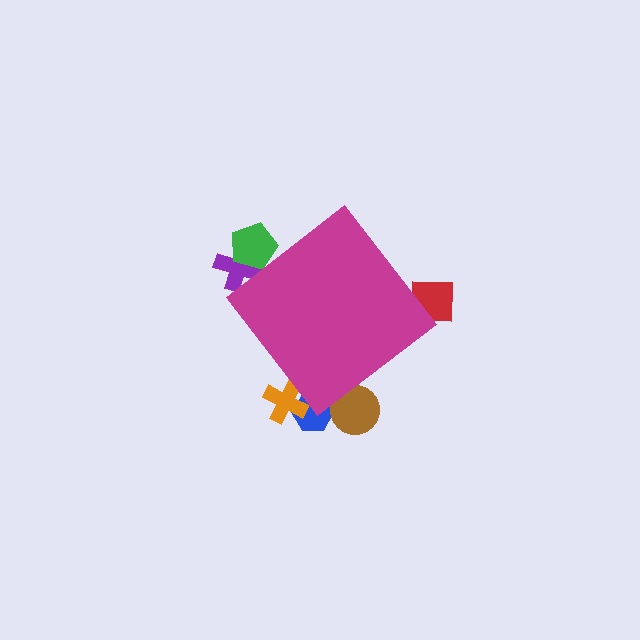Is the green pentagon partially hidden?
Yes, the green pentagon is partially hidden behind the magenta diamond.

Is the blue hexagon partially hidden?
Yes, the blue hexagon is partially hidden behind the magenta diamond.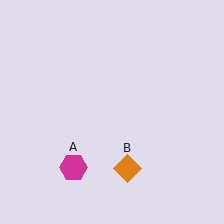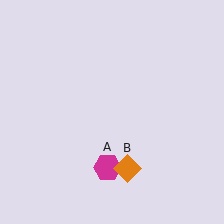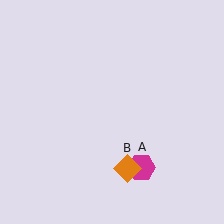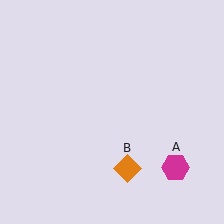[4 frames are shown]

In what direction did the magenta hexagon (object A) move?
The magenta hexagon (object A) moved right.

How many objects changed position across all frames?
1 object changed position: magenta hexagon (object A).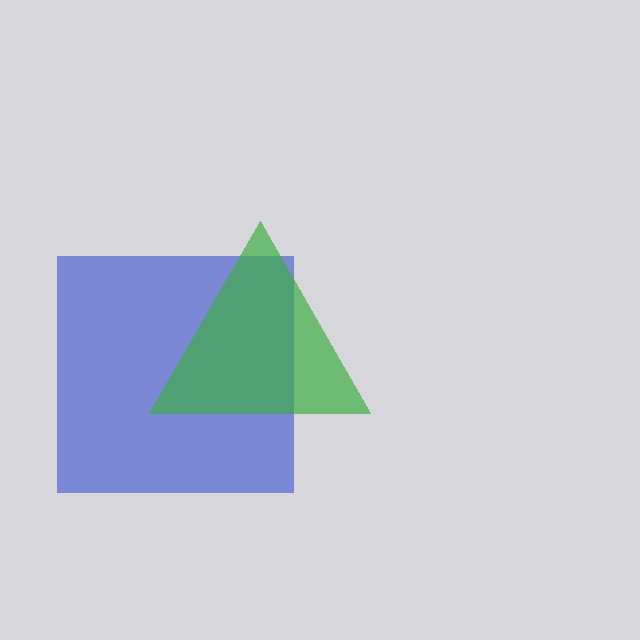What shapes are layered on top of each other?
The layered shapes are: a blue square, a green triangle.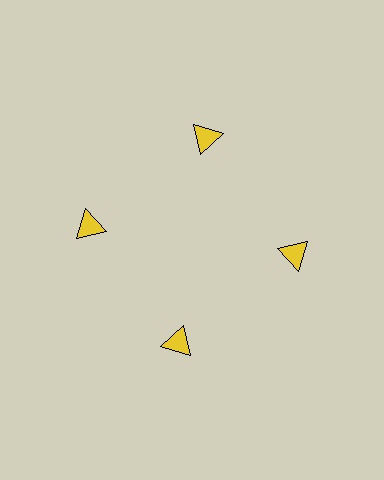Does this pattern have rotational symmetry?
Yes, this pattern has 4-fold rotational symmetry. It looks the same after rotating 90 degrees around the center.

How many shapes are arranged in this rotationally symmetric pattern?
There are 4 shapes, arranged in 4 groups of 1.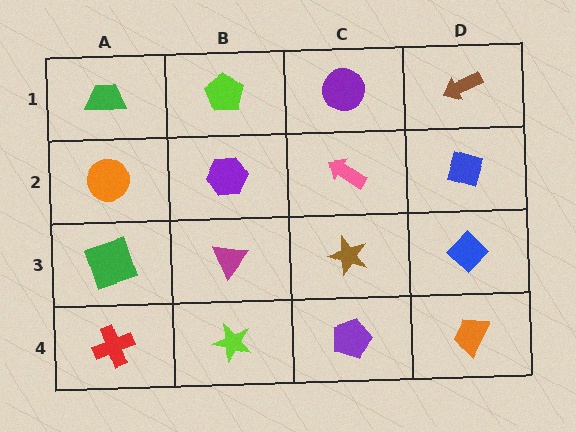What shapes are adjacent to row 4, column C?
A brown star (row 3, column C), a lime star (row 4, column B), an orange trapezoid (row 4, column D).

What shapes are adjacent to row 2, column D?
A brown arrow (row 1, column D), a blue diamond (row 3, column D), a pink arrow (row 2, column C).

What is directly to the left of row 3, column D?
A brown star.